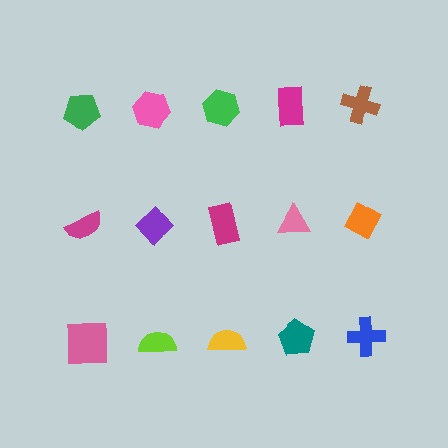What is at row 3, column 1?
A pink square.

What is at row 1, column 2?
A pink hexagon.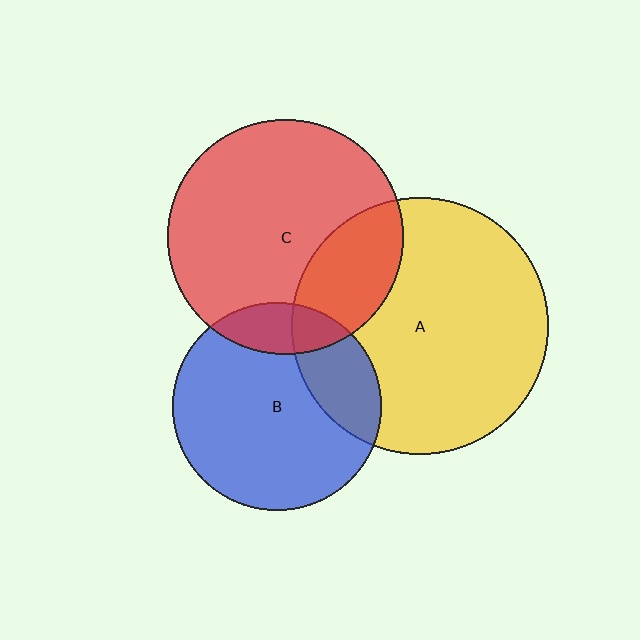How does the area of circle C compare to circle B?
Approximately 1.3 times.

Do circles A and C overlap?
Yes.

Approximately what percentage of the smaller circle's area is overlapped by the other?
Approximately 25%.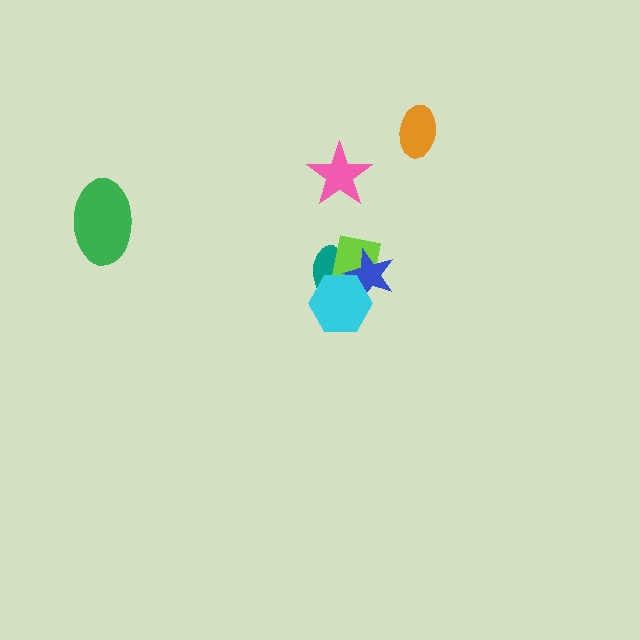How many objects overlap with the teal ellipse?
3 objects overlap with the teal ellipse.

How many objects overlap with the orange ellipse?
0 objects overlap with the orange ellipse.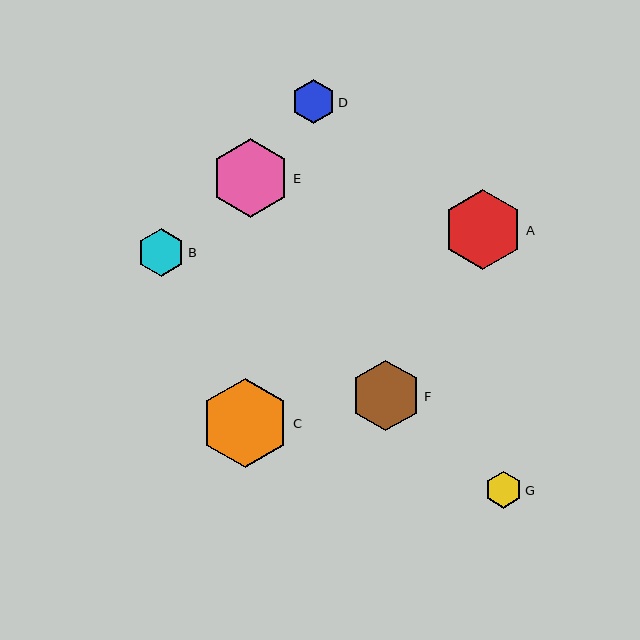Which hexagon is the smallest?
Hexagon G is the smallest with a size of approximately 37 pixels.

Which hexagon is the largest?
Hexagon C is the largest with a size of approximately 89 pixels.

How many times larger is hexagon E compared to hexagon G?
Hexagon E is approximately 2.1 times the size of hexagon G.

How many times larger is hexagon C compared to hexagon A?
Hexagon C is approximately 1.1 times the size of hexagon A.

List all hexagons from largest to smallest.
From largest to smallest: C, A, E, F, B, D, G.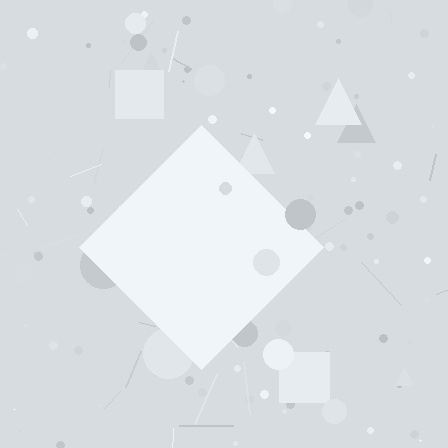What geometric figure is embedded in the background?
A diamond is embedded in the background.